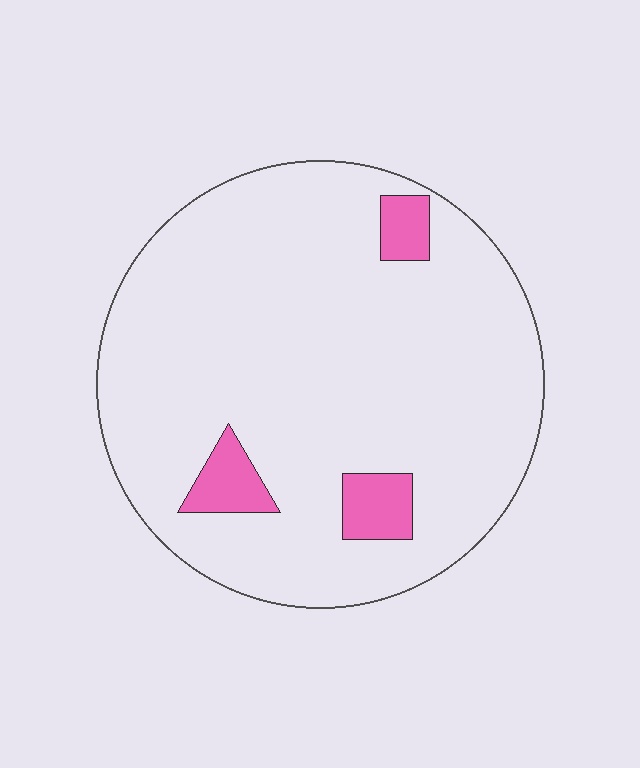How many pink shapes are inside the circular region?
3.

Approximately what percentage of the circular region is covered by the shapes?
Approximately 10%.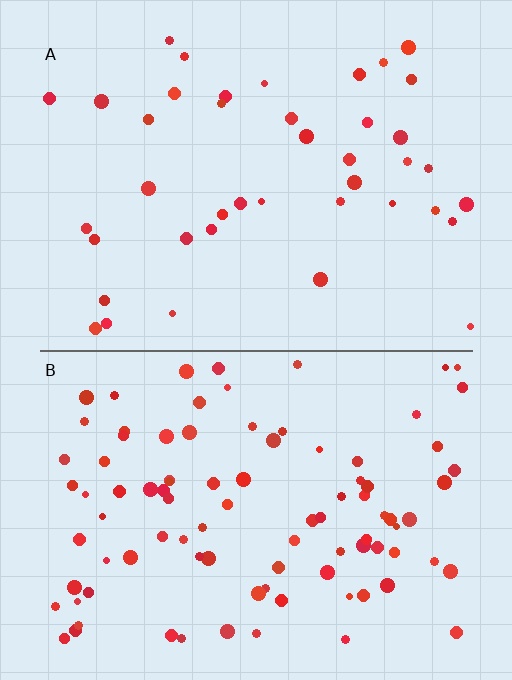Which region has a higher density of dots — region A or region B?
B (the bottom).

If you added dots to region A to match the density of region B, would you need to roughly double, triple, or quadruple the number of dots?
Approximately double.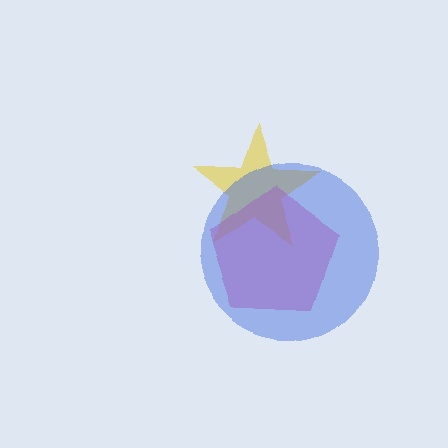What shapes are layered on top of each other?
The layered shapes are: a yellow star, a pink pentagon, a blue circle.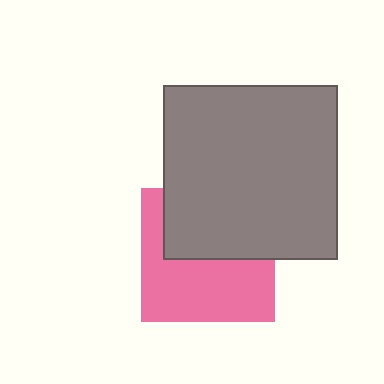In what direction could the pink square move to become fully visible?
The pink square could move down. That would shift it out from behind the gray square entirely.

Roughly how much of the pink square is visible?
About half of it is visible (roughly 55%).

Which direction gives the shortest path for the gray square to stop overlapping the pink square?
Moving up gives the shortest separation.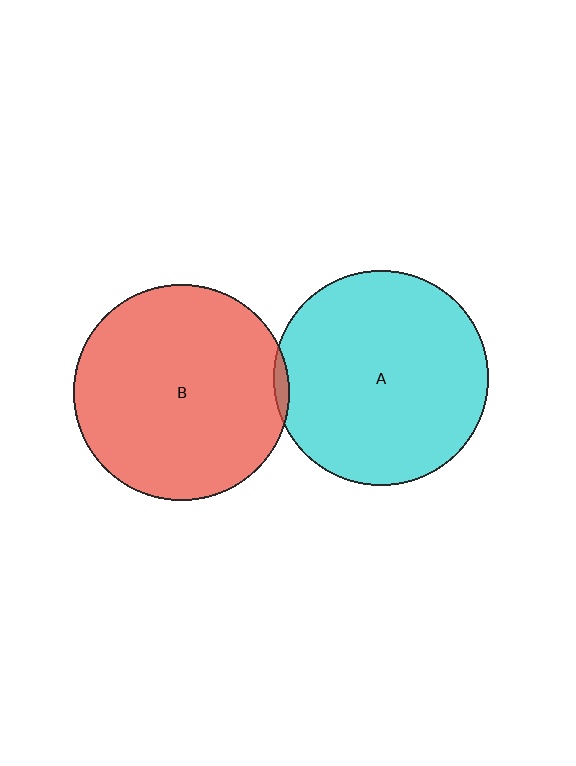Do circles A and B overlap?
Yes.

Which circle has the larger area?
Circle B (red).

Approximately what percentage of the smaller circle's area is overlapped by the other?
Approximately 5%.